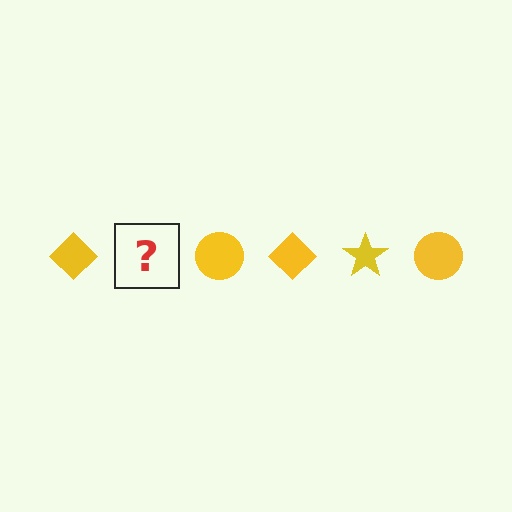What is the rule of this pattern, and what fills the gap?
The rule is that the pattern cycles through diamond, star, circle shapes in yellow. The gap should be filled with a yellow star.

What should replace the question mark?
The question mark should be replaced with a yellow star.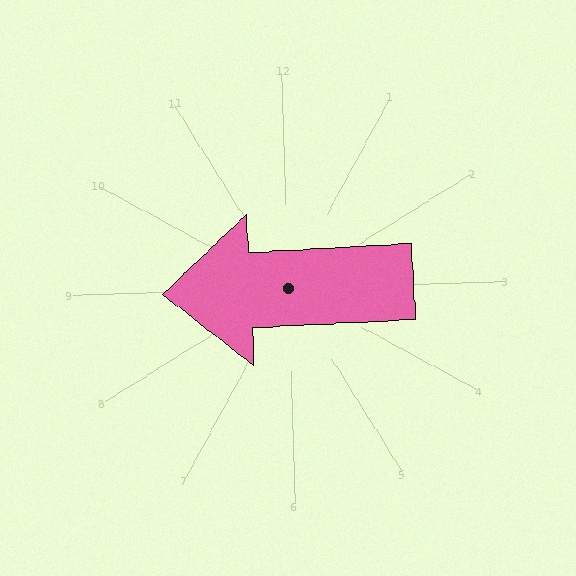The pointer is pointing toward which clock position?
Roughly 9 o'clock.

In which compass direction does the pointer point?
West.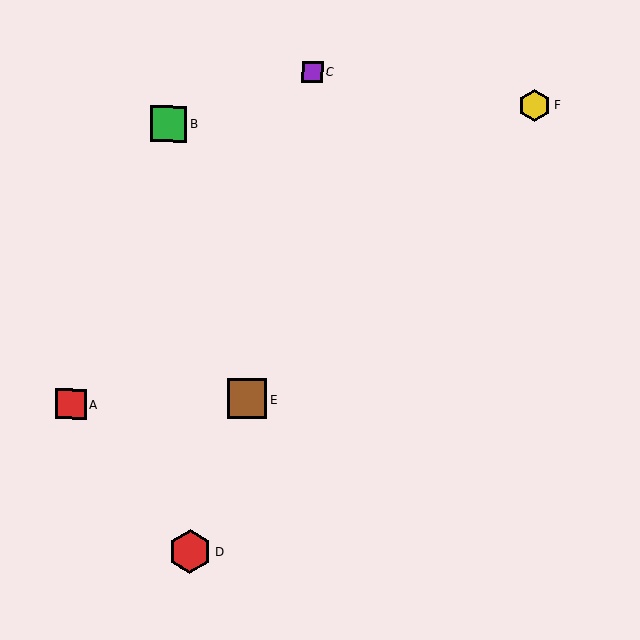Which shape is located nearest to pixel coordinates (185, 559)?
The red hexagon (labeled D) at (190, 551) is nearest to that location.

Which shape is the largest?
The red hexagon (labeled D) is the largest.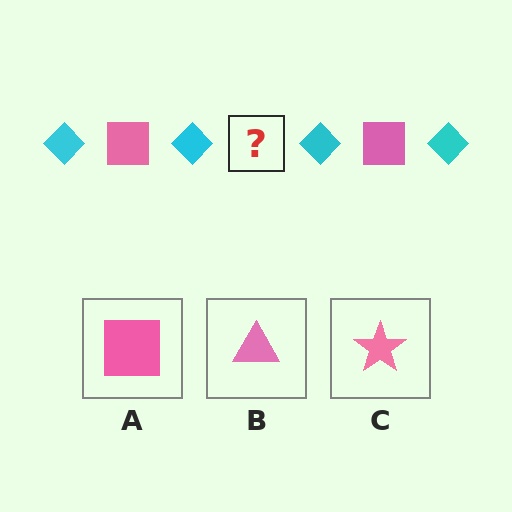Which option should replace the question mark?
Option A.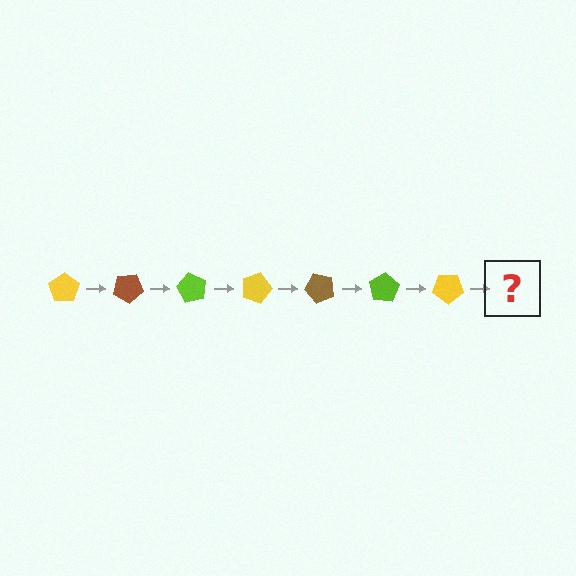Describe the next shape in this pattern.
It should be a brown pentagon, rotated 210 degrees from the start.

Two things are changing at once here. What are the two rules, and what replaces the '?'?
The two rules are that it rotates 30 degrees each step and the color cycles through yellow, brown, and lime. The '?' should be a brown pentagon, rotated 210 degrees from the start.